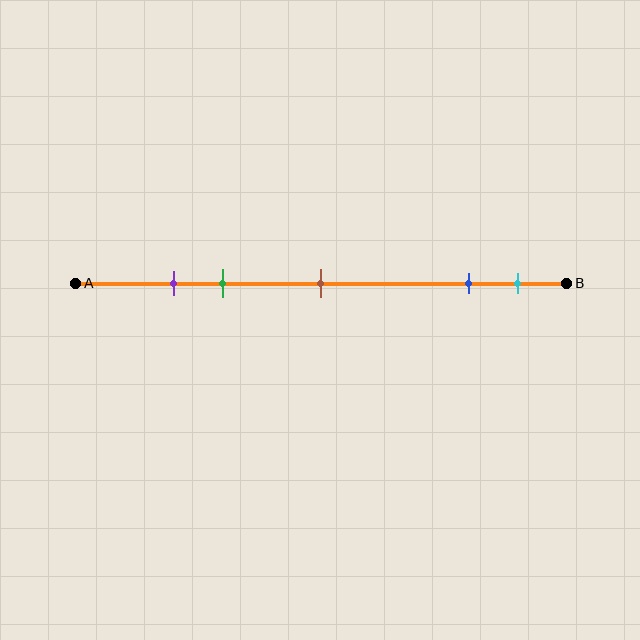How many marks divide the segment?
There are 5 marks dividing the segment.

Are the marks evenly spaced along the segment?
No, the marks are not evenly spaced.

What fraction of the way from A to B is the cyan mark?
The cyan mark is approximately 90% (0.9) of the way from A to B.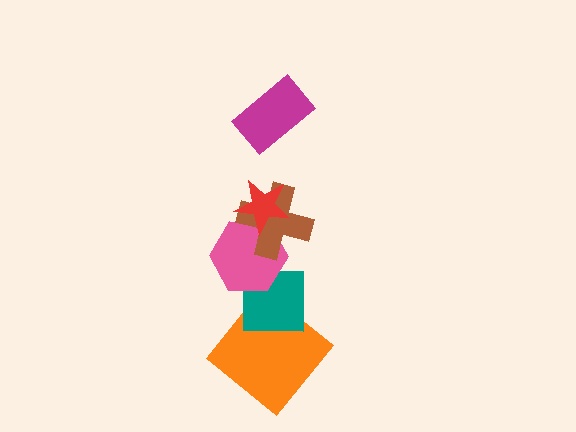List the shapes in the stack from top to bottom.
From top to bottom: the magenta rectangle, the red star, the brown cross, the pink hexagon, the teal square, the orange diamond.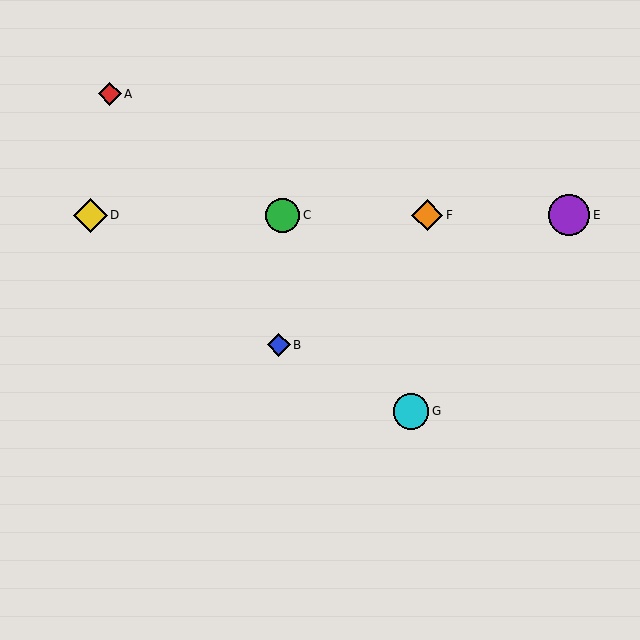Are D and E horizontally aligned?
Yes, both are at y≈215.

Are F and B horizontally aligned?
No, F is at y≈215 and B is at y≈345.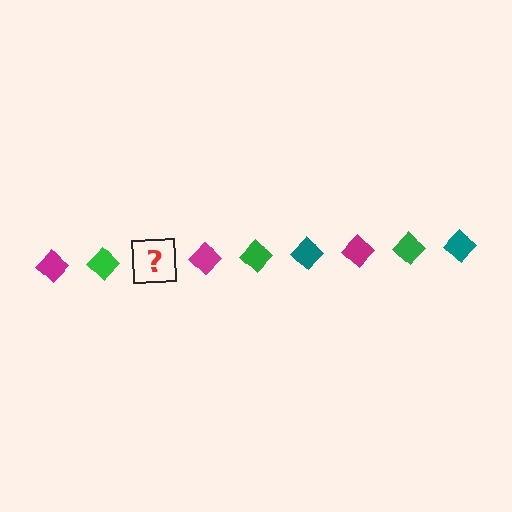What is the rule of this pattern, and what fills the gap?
The rule is that the pattern cycles through magenta, green, teal diamonds. The gap should be filled with a teal diamond.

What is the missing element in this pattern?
The missing element is a teal diamond.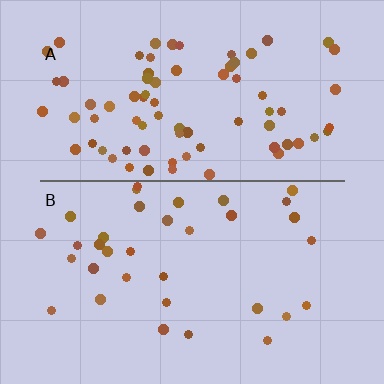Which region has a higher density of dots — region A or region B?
A (the top).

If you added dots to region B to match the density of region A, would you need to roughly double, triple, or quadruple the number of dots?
Approximately double.